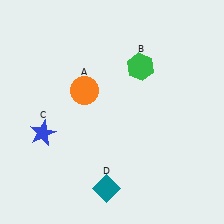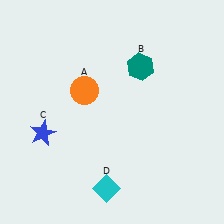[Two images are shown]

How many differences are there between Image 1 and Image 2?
There are 2 differences between the two images.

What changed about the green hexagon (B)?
In Image 1, B is green. In Image 2, it changed to teal.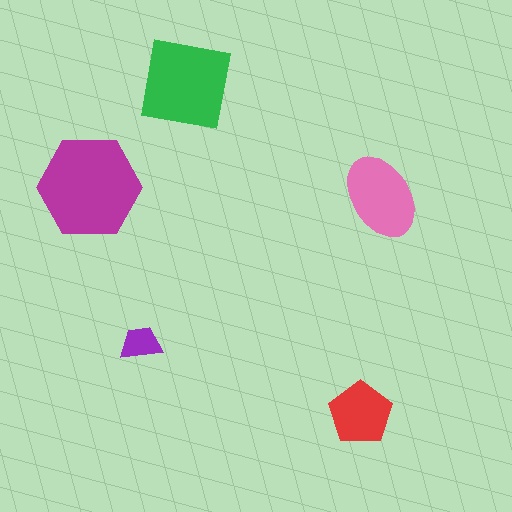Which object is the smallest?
The purple trapezoid.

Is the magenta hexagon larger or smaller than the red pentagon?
Larger.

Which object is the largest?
The magenta hexagon.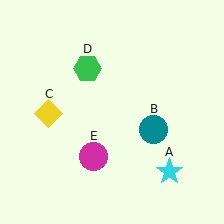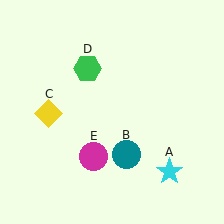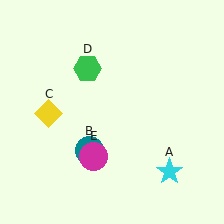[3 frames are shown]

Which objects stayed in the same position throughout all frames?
Cyan star (object A) and yellow diamond (object C) and green hexagon (object D) and magenta circle (object E) remained stationary.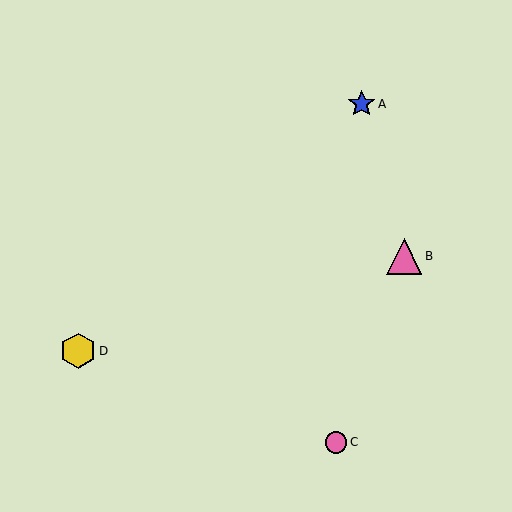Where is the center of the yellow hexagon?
The center of the yellow hexagon is at (78, 351).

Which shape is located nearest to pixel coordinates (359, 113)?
The blue star (labeled A) at (362, 104) is nearest to that location.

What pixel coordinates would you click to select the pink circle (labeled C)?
Click at (336, 443) to select the pink circle C.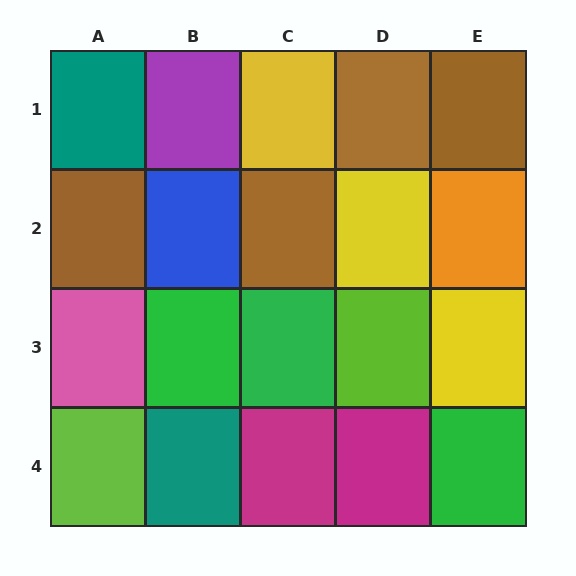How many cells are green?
3 cells are green.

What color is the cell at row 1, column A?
Teal.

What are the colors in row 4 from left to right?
Lime, teal, magenta, magenta, green.